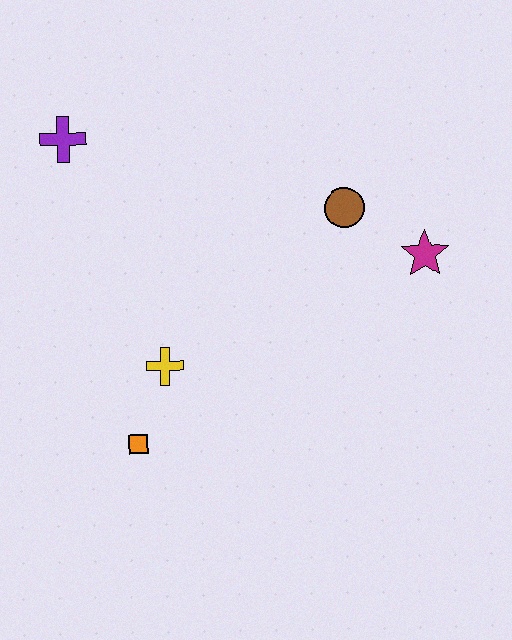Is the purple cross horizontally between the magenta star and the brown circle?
No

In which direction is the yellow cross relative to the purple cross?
The yellow cross is below the purple cross.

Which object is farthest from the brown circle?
The orange square is farthest from the brown circle.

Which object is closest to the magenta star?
The brown circle is closest to the magenta star.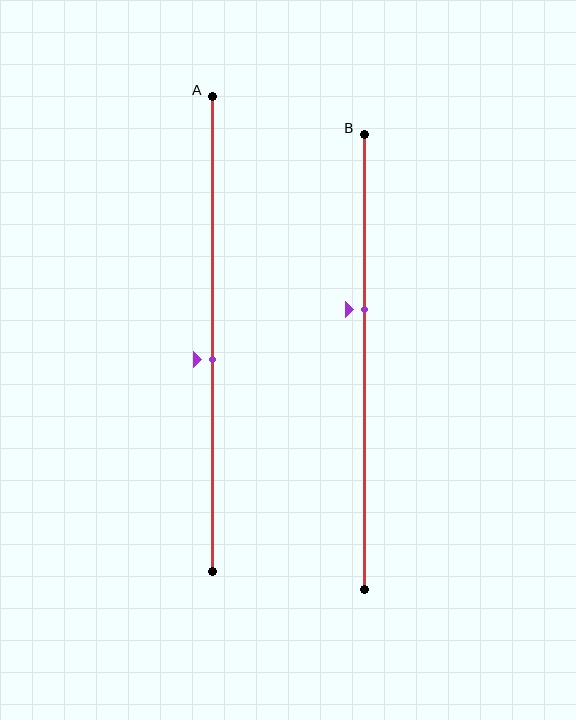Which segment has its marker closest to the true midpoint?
Segment A has its marker closest to the true midpoint.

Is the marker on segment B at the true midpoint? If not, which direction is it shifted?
No, the marker on segment B is shifted upward by about 11% of the segment length.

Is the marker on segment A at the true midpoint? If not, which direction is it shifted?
No, the marker on segment A is shifted downward by about 5% of the segment length.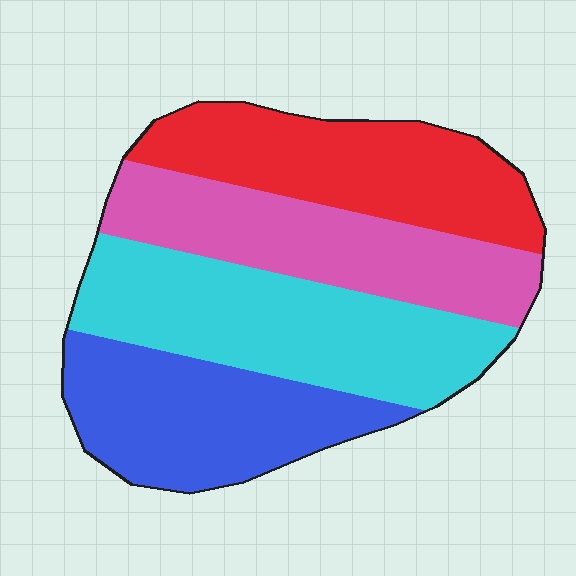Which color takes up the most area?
Cyan, at roughly 30%.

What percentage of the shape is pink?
Pink covers about 25% of the shape.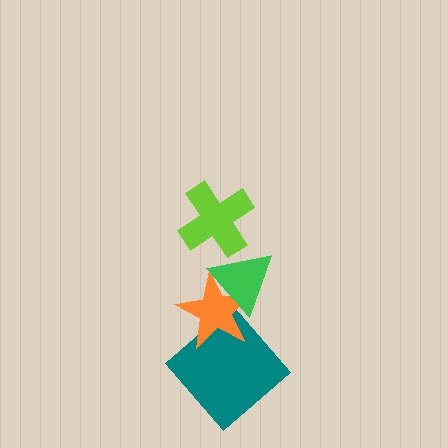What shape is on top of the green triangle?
The lime cross is on top of the green triangle.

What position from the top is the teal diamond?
The teal diamond is 4th from the top.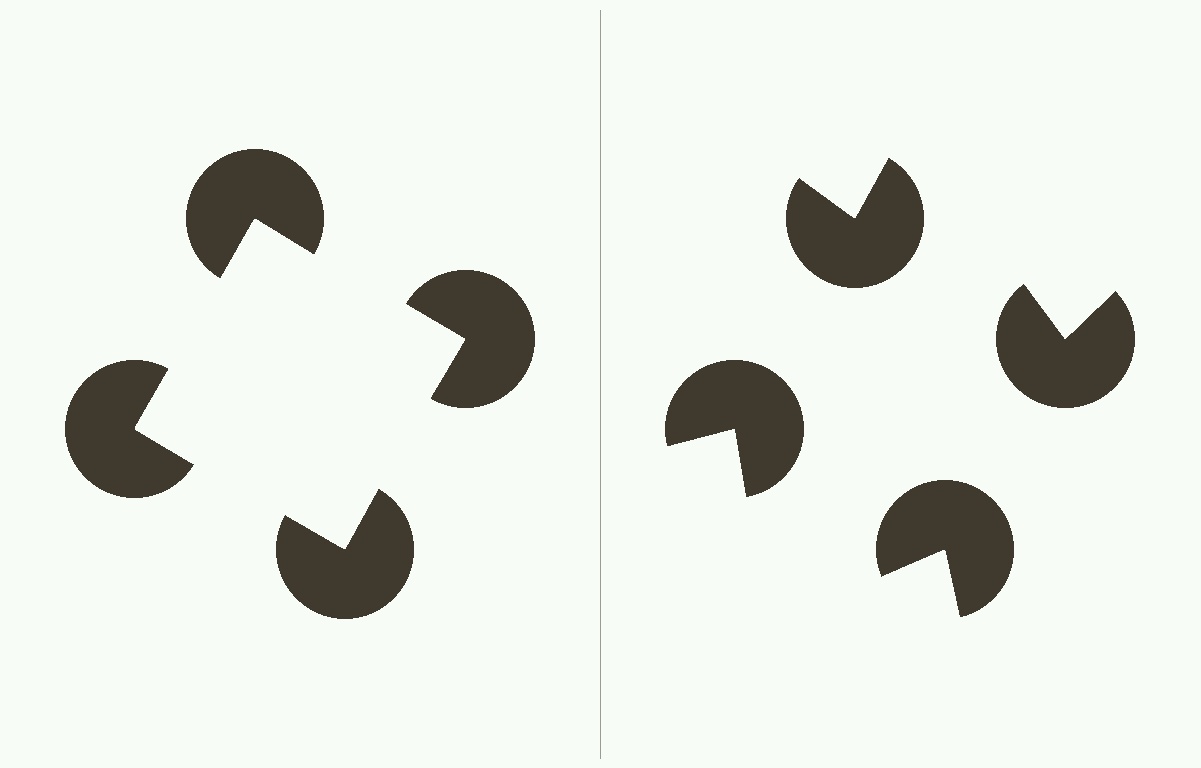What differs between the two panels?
The pac-man discs are positioned identically on both sides; only the wedge orientations differ. On the left they align to a square; on the right they are misaligned.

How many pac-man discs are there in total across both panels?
8 — 4 on each side.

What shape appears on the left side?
An illusory square.